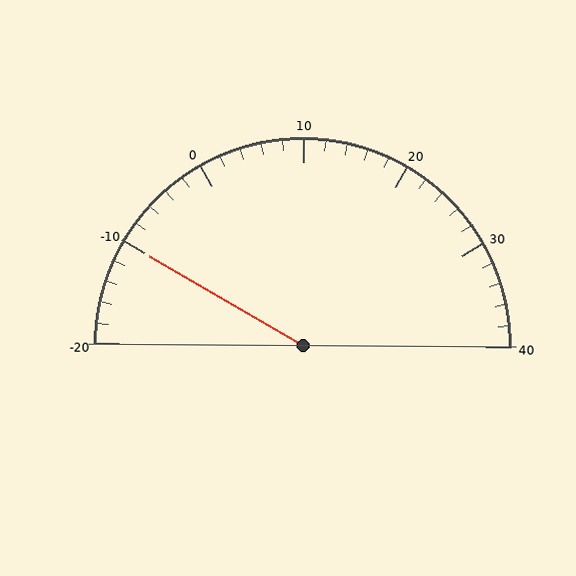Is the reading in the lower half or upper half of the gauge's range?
The reading is in the lower half of the range (-20 to 40).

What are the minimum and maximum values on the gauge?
The gauge ranges from -20 to 40.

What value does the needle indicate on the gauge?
The needle indicates approximately -10.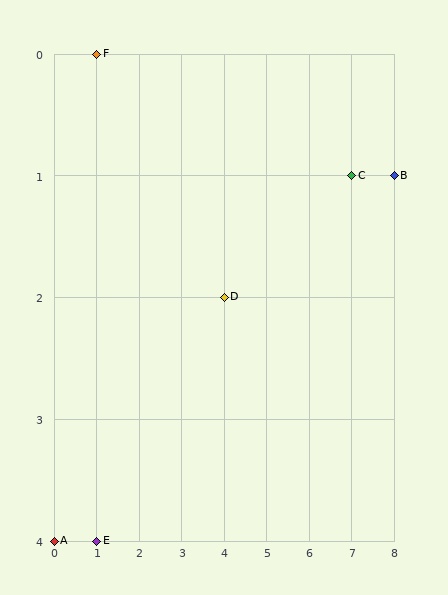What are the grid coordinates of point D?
Point D is at grid coordinates (4, 2).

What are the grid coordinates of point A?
Point A is at grid coordinates (0, 4).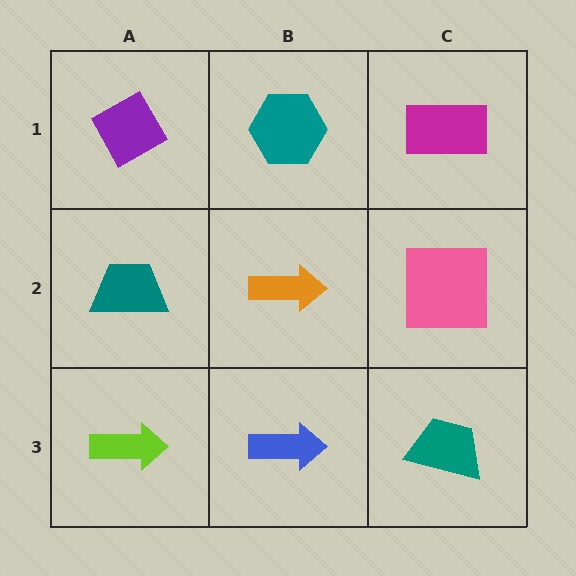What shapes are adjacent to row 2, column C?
A magenta rectangle (row 1, column C), a teal trapezoid (row 3, column C), an orange arrow (row 2, column B).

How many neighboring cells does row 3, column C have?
2.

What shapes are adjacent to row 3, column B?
An orange arrow (row 2, column B), a lime arrow (row 3, column A), a teal trapezoid (row 3, column C).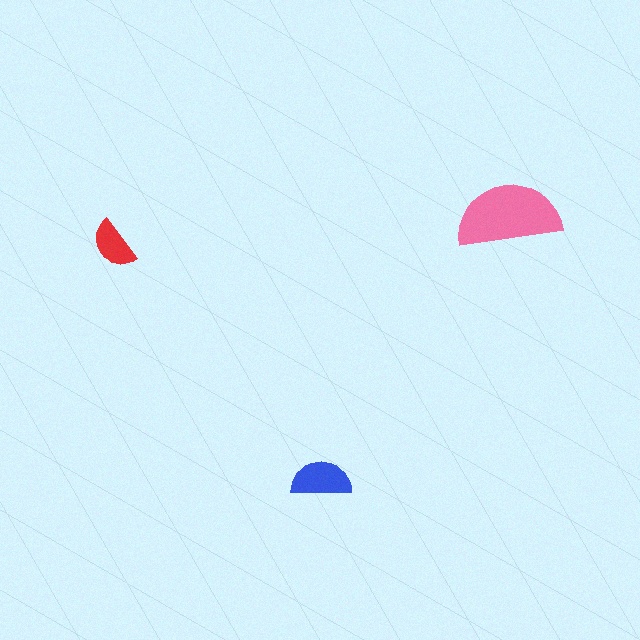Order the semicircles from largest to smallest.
the pink one, the blue one, the red one.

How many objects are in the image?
There are 3 objects in the image.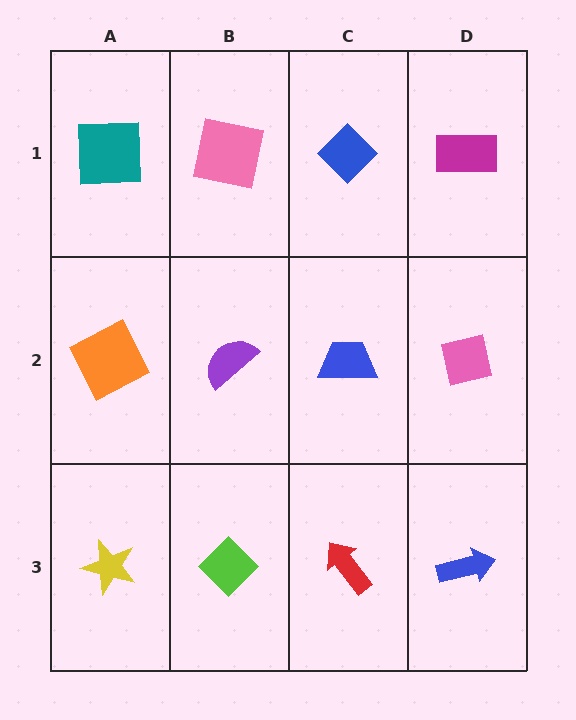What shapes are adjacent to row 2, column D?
A magenta rectangle (row 1, column D), a blue arrow (row 3, column D), a blue trapezoid (row 2, column C).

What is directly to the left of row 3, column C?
A lime diamond.